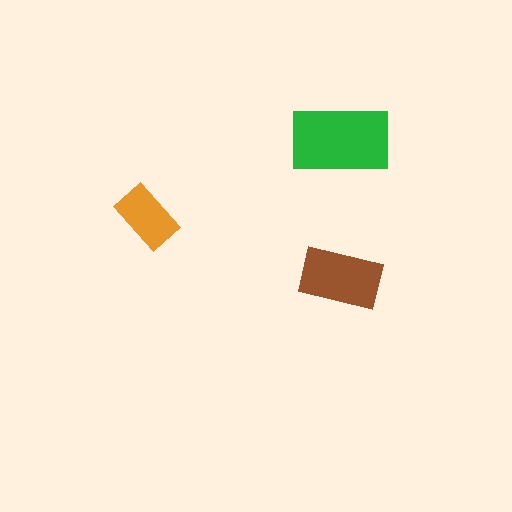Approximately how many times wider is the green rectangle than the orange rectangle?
About 1.5 times wider.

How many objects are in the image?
There are 3 objects in the image.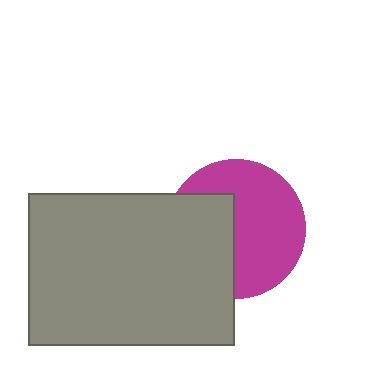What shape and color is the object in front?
The object in front is a gray rectangle.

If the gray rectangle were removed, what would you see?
You would see the complete magenta circle.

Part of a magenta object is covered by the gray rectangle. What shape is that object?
It is a circle.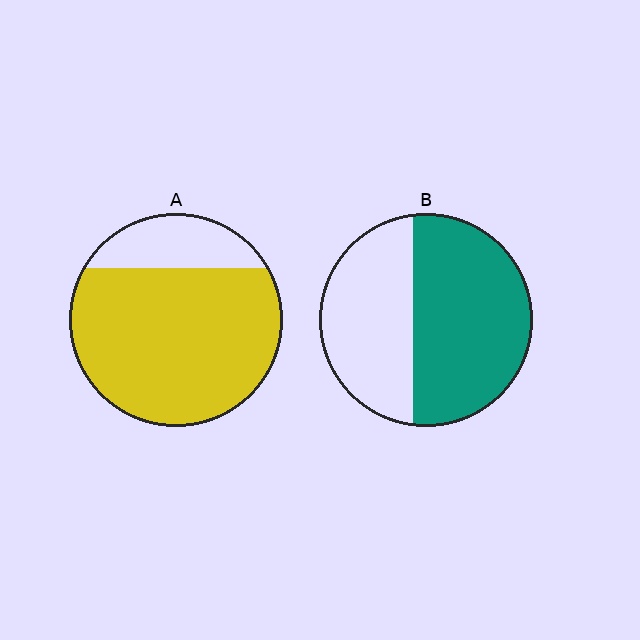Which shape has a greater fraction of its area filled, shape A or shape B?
Shape A.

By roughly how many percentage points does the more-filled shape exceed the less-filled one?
By roughly 20 percentage points (A over B).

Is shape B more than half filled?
Yes.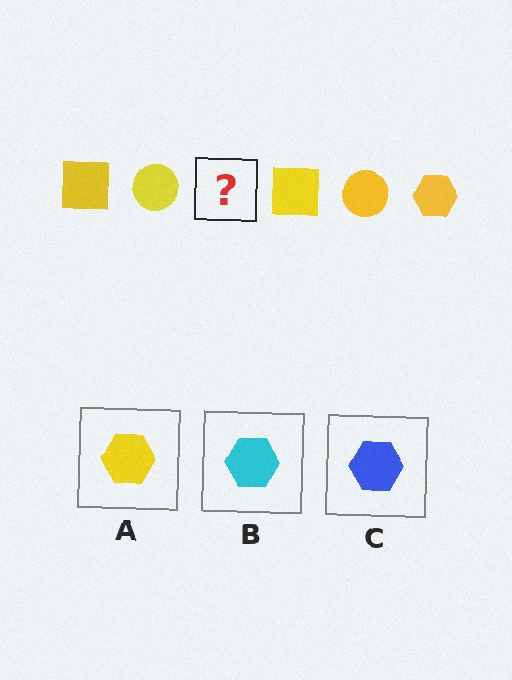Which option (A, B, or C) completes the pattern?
A.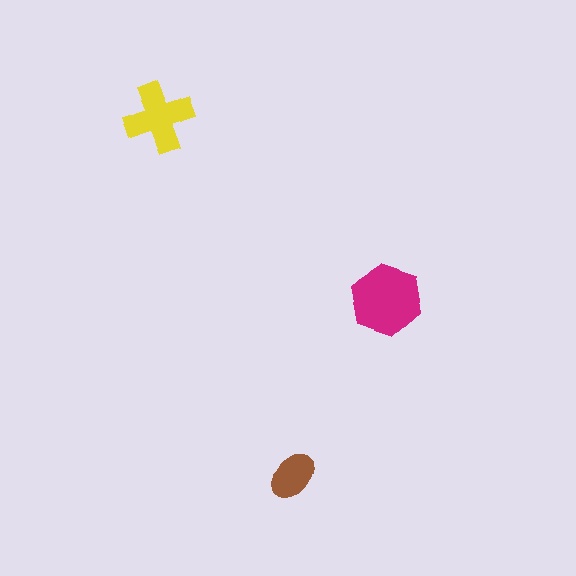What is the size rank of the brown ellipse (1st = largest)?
3rd.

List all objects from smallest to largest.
The brown ellipse, the yellow cross, the magenta hexagon.